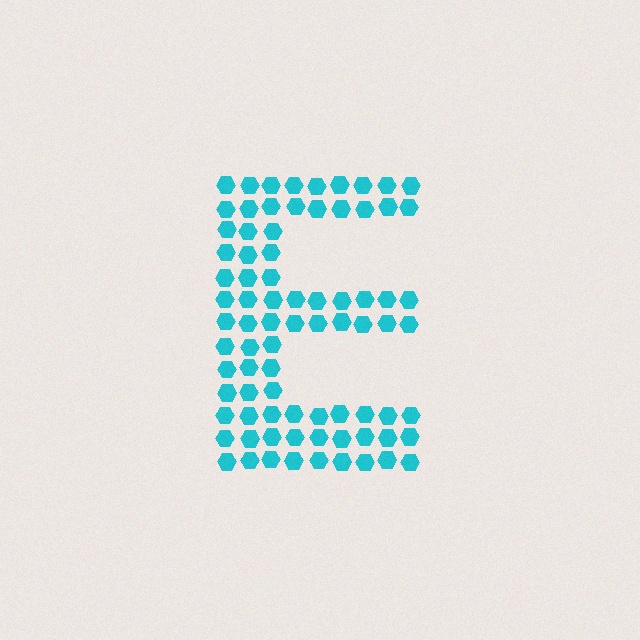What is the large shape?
The large shape is the letter E.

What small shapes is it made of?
It is made of small hexagons.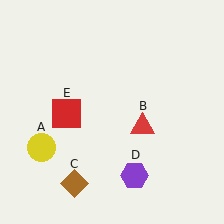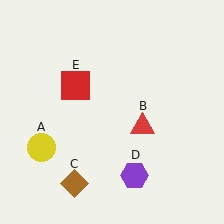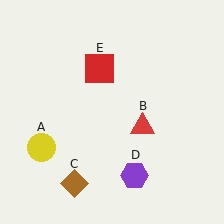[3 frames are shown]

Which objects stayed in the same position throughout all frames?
Yellow circle (object A) and red triangle (object B) and brown diamond (object C) and purple hexagon (object D) remained stationary.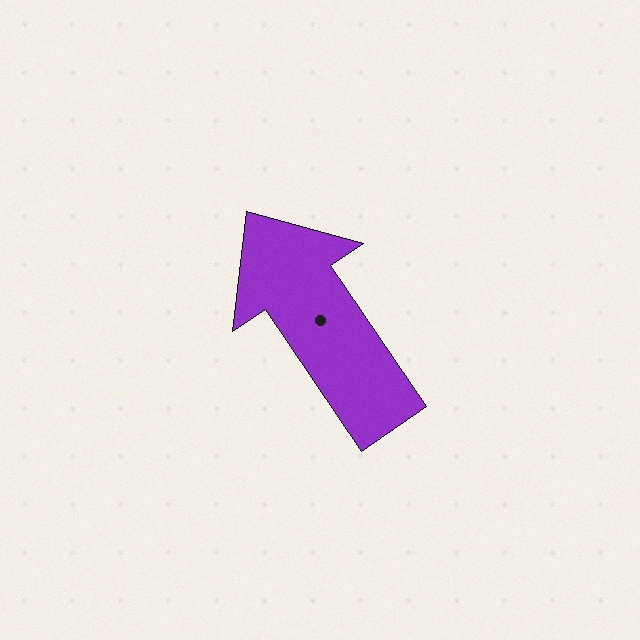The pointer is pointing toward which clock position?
Roughly 11 o'clock.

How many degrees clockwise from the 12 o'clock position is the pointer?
Approximately 326 degrees.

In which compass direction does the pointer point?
Northwest.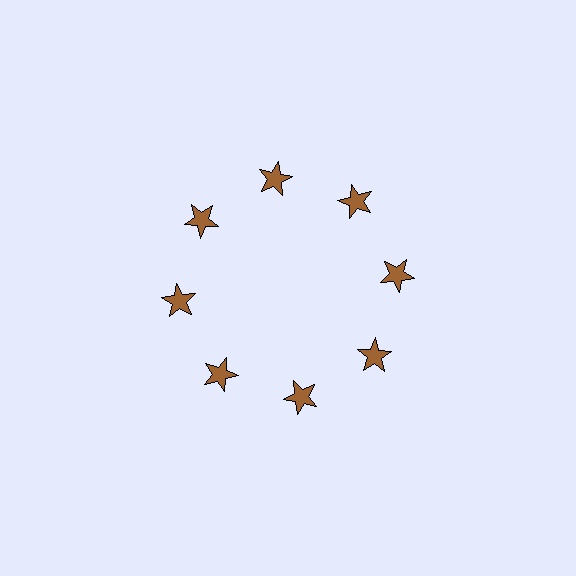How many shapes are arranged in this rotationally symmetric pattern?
There are 8 shapes, arranged in 8 groups of 1.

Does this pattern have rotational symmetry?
Yes, this pattern has 8-fold rotational symmetry. It looks the same after rotating 45 degrees around the center.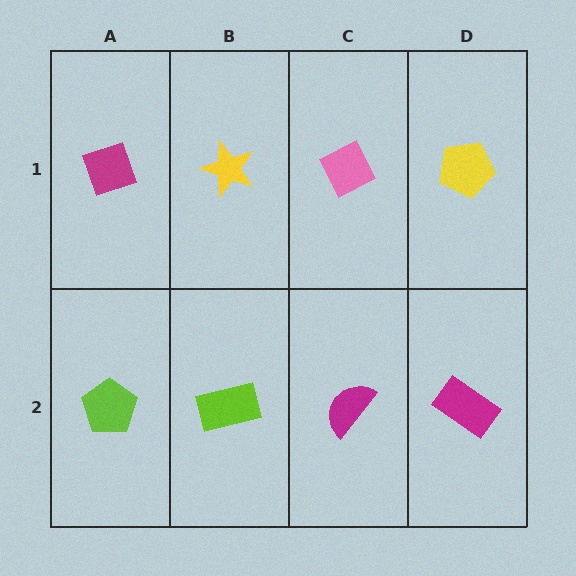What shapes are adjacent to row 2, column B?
A yellow star (row 1, column B), a lime pentagon (row 2, column A), a magenta semicircle (row 2, column C).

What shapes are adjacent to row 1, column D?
A magenta rectangle (row 2, column D), a pink diamond (row 1, column C).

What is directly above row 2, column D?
A yellow pentagon.